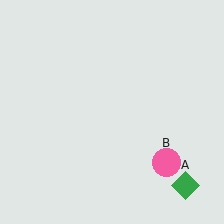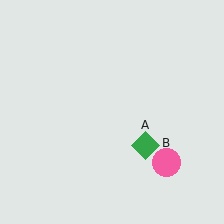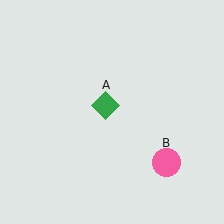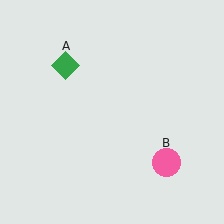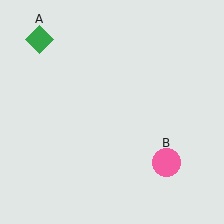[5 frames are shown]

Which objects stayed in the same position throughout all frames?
Pink circle (object B) remained stationary.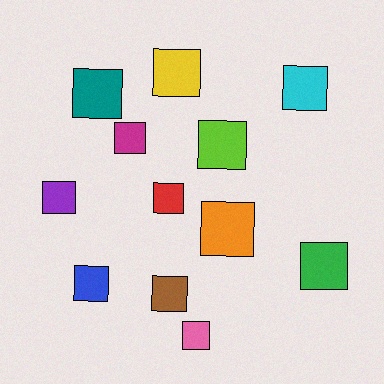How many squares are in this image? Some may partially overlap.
There are 12 squares.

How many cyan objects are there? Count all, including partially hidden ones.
There is 1 cyan object.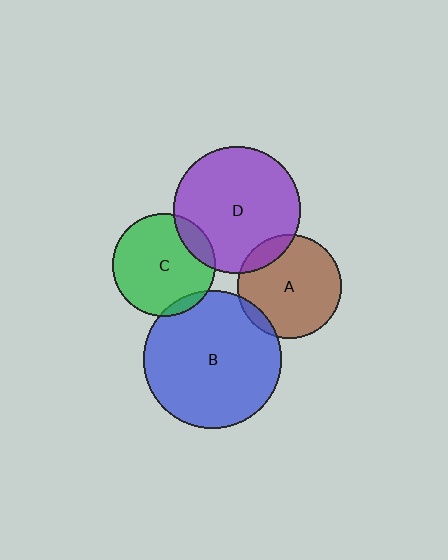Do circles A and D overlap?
Yes.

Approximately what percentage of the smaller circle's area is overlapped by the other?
Approximately 10%.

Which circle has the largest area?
Circle B (blue).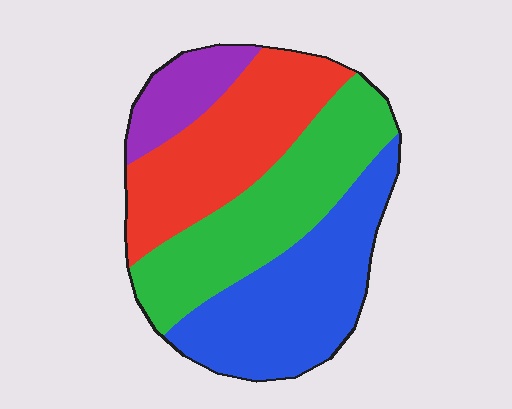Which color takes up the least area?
Purple, at roughly 10%.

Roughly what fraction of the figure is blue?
Blue takes up about one third (1/3) of the figure.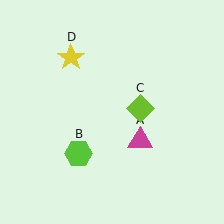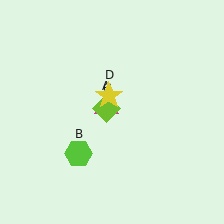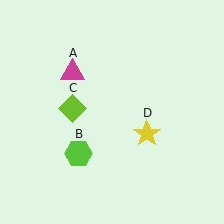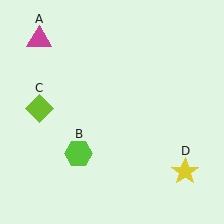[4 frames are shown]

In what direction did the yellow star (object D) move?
The yellow star (object D) moved down and to the right.